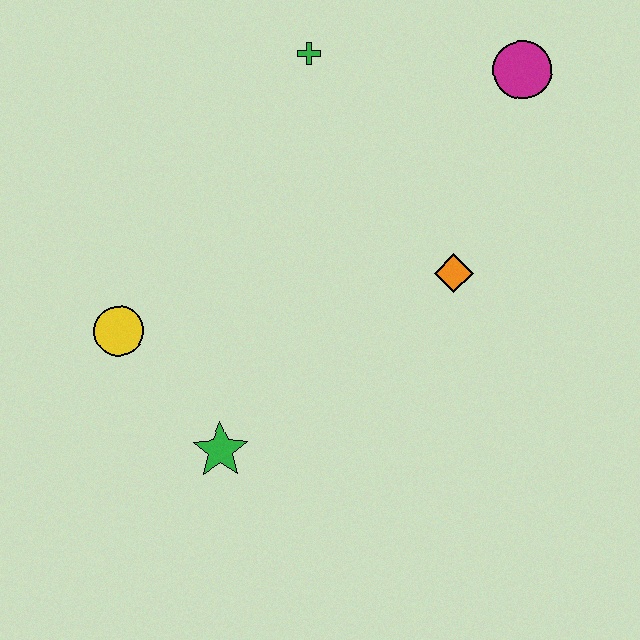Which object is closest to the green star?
The yellow circle is closest to the green star.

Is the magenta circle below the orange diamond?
No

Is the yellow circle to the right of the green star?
No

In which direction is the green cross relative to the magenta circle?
The green cross is to the left of the magenta circle.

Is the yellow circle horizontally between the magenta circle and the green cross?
No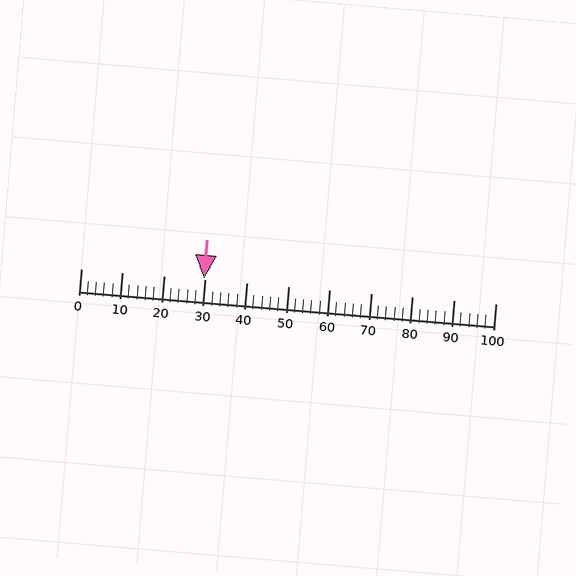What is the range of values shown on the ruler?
The ruler shows values from 0 to 100.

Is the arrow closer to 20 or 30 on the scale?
The arrow is closer to 30.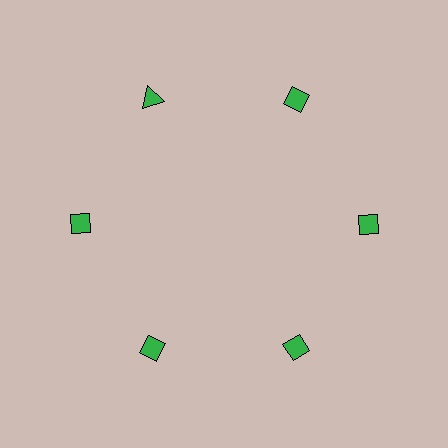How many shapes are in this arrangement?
There are 6 shapes arranged in a ring pattern.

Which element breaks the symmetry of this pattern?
The green triangle at roughly the 11 o'clock position breaks the symmetry. All other shapes are green diamonds.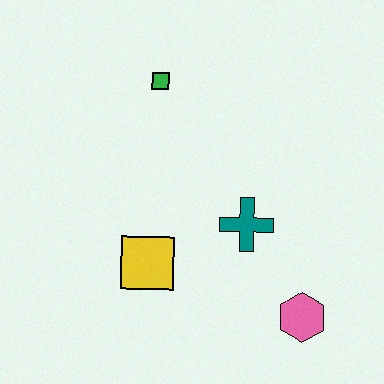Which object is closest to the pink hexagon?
The teal cross is closest to the pink hexagon.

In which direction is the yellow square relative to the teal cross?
The yellow square is to the left of the teal cross.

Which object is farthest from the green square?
The pink hexagon is farthest from the green square.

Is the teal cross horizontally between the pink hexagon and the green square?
Yes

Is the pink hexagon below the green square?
Yes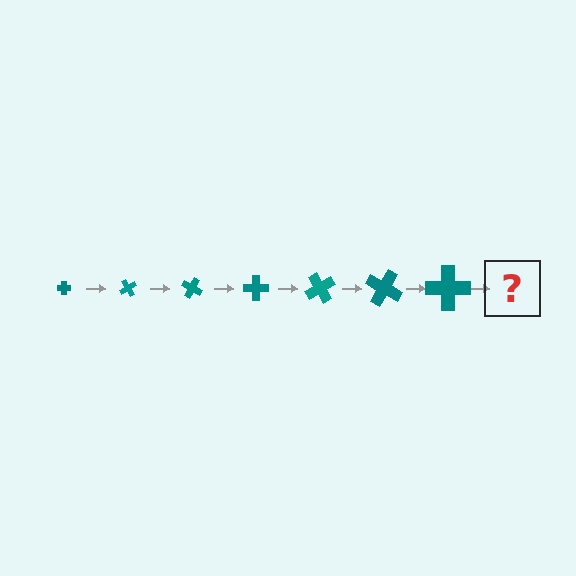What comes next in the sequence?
The next element should be a cross, larger than the previous one and rotated 420 degrees from the start.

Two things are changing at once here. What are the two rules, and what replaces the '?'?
The two rules are that the cross grows larger each step and it rotates 60 degrees each step. The '?' should be a cross, larger than the previous one and rotated 420 degrees from the start.